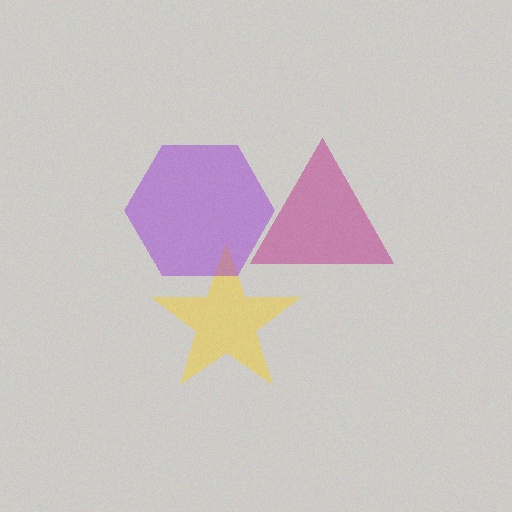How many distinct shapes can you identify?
There are 3 distinct shapes: a yellow star, a magenta triangle, a purple hexagon.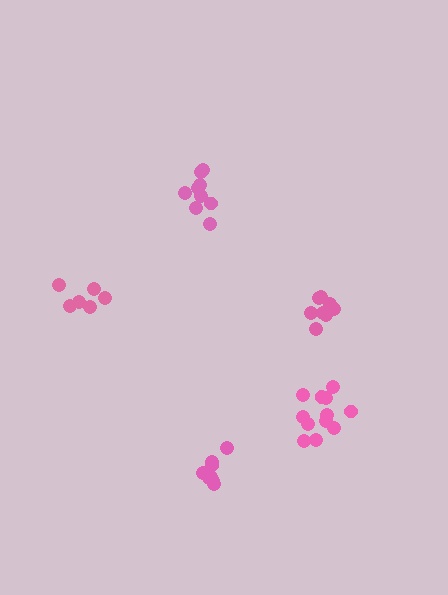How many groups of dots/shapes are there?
There are 5 groups.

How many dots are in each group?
Group 1: 12 dots, Group 2: 6 dots, Group 3: 8 dots, Group 4: 9 dots, Group 5: 8 dots (43 total).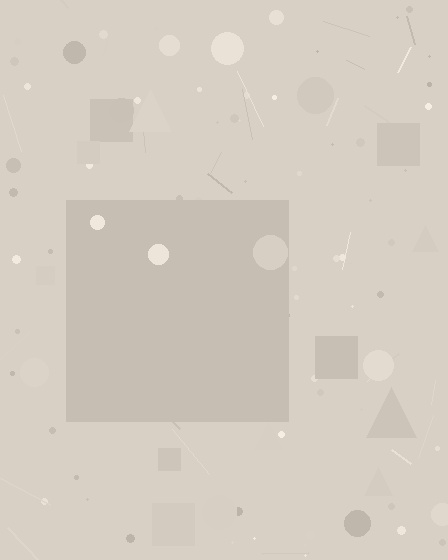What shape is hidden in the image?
A square is hidden in the image.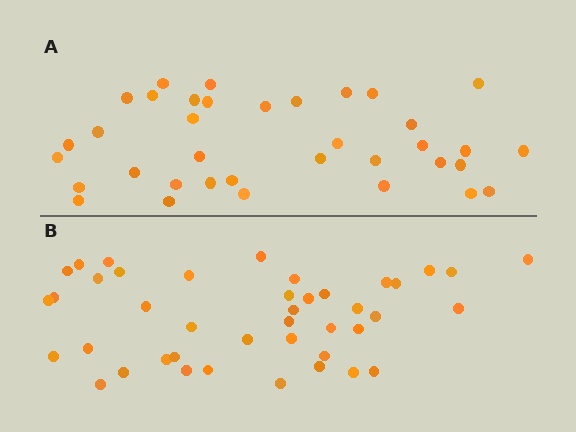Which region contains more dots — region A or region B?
Region B (the bottom region) has more dots.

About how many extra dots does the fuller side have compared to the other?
Region B has about 6 more dots than region A.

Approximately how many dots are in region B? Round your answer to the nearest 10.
About 40 dots. (The exact count is 42, which rounds to 40.)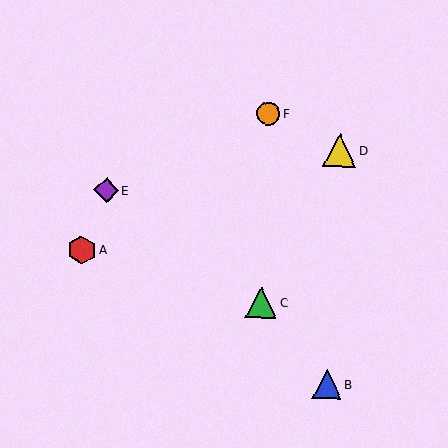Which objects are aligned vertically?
Objects C, F are aligned vertically.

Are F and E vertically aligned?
No, F is at x≈268 and E is at x≈106.